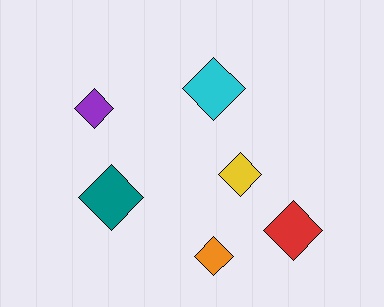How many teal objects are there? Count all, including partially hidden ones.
There is 1 teal object.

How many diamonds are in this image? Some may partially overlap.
There are 6 diamonds.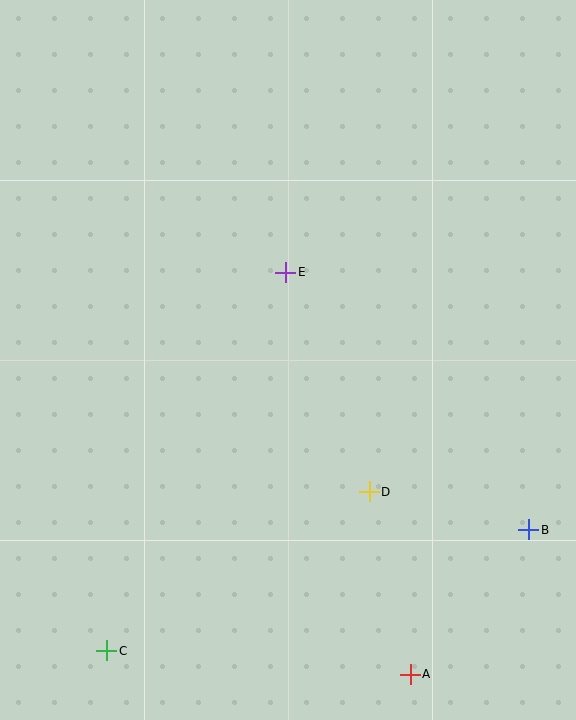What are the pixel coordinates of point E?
Point E is at (286, 272).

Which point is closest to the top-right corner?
Point E is closest to the top-right corner.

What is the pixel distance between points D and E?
The distance between D and E is 235 pixels.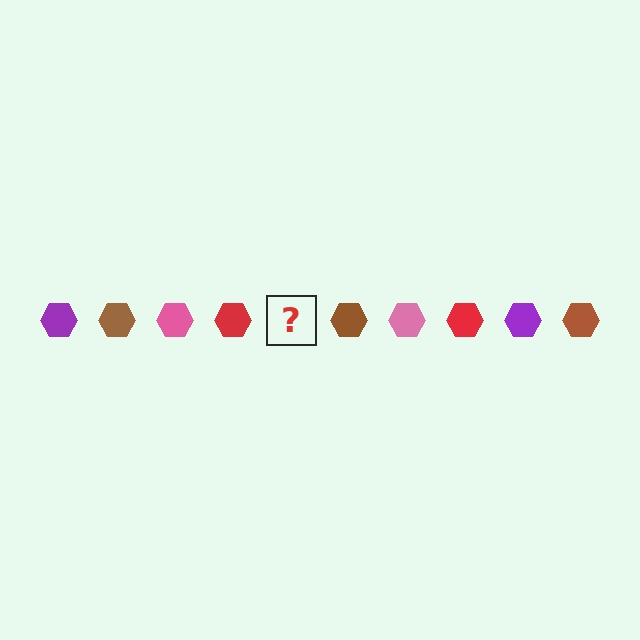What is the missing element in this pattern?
The missing element is a purple hexagon.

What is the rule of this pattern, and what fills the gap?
The rule is that the pattern cycles through purple, brown, pink, red hexagons. The gap should be filled with a purple hexagon.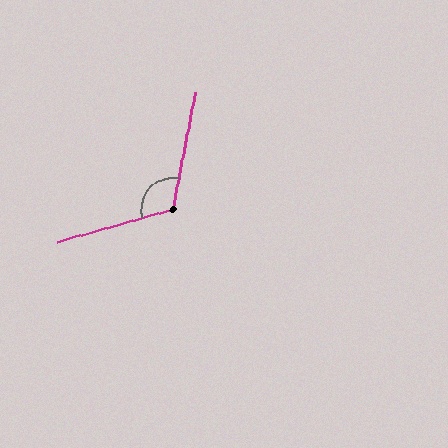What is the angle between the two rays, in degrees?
Approximately 117 degrees.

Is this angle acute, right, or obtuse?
It is obtuse.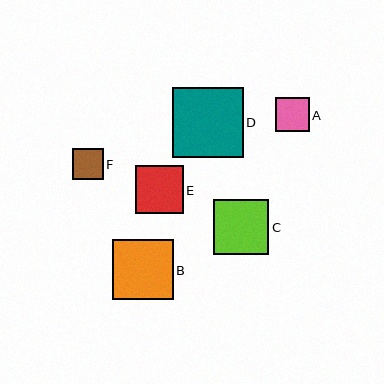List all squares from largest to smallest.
From largest to smallest: D, B, C, E, A, F.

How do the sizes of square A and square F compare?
Square A and square F are approximately the same size.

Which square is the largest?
Square D is the largest with a size of approximately 70 pixels.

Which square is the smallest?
Square F is the smallest with a size of approximately 31 pixels.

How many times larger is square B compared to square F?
Square B is approximately 1.9 times the size of square F.